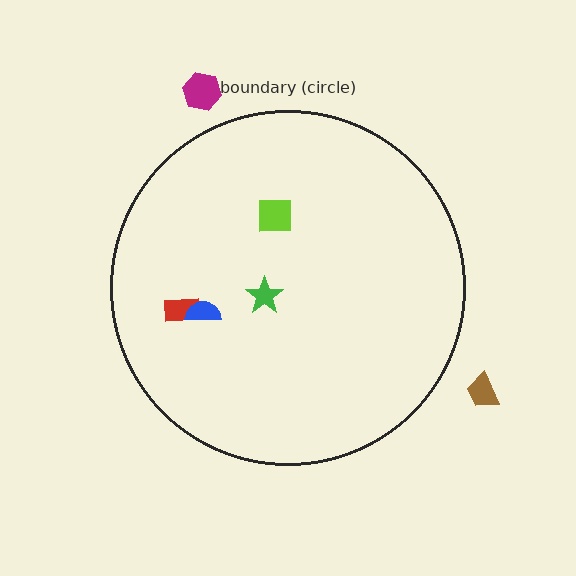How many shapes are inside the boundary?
4 inside, 2 outside.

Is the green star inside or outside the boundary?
Inside.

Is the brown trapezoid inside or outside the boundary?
Outside.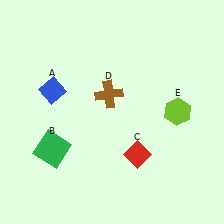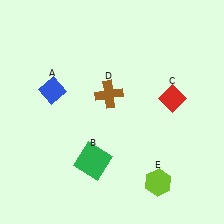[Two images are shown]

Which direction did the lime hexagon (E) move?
The lime hexagon (E) moved down.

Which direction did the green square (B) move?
The green square (B) moved right.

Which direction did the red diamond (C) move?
The red diamond (C) moved up.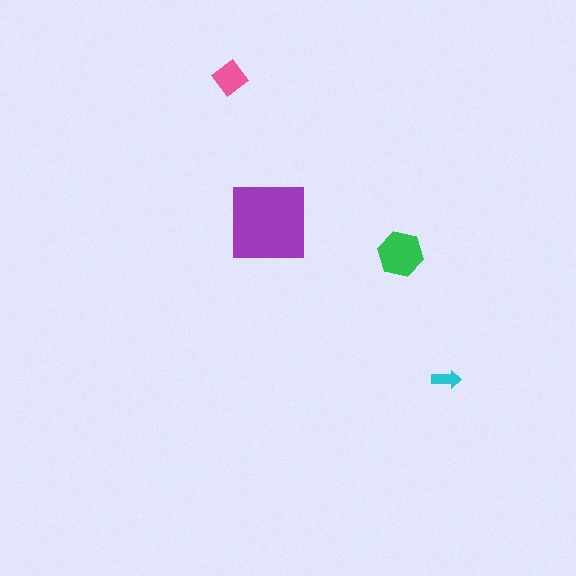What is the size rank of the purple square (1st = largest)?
1st.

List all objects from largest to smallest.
The purple square, the green hexagon, the pink diamond, the cyan arrow.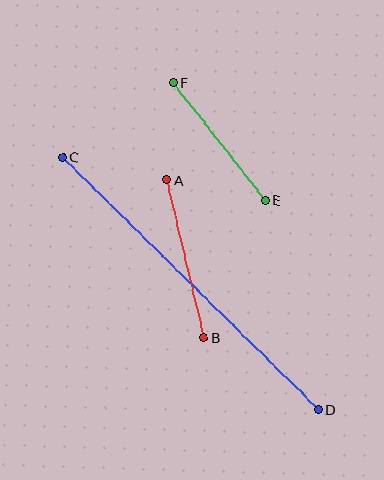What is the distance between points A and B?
The distance is approximately 162 pixels.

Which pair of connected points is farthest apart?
Points C and D are farthest apart.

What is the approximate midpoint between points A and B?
The midpoint is at approximately (185, 259) pixels.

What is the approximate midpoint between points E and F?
The midpoint is at approximately (219, 142) pixels.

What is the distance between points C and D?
The distance is approximately 359 pixels.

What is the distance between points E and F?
The distance is approximately 150 pixels.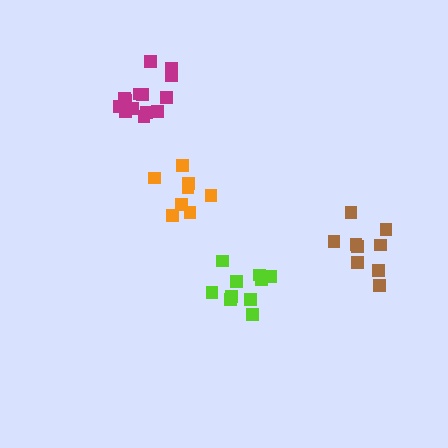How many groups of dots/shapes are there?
There are 4 groups.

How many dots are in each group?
Group 1: 9 dots, Group 2: 14 dots, Group 3: 10 dots, Group 4: 8 dots (41 total).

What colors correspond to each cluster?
The clusters are colored: brown, magenta, lime, orange.